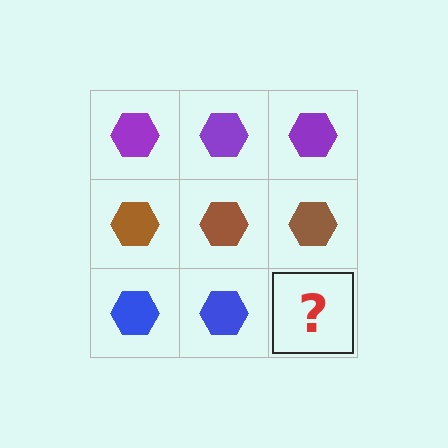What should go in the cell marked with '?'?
The missing cell should contain a blue hexagon.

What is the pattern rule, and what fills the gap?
The rule is that each row has a consistent color. The gap should be filled with a blue hexagon.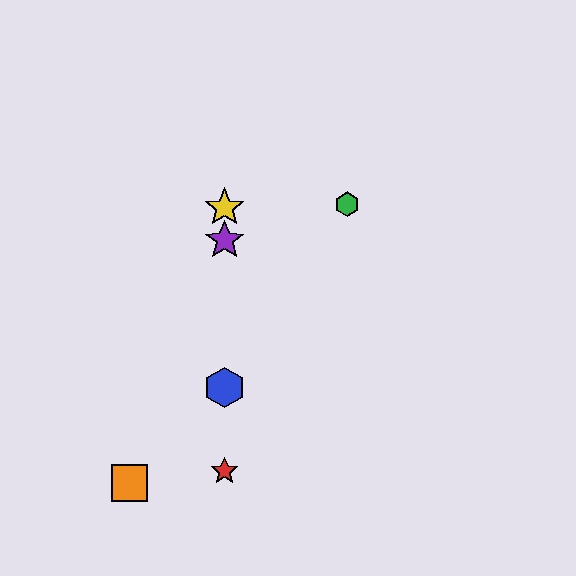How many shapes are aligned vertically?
4 shapes (the red star, the blue hexagon, the yellow star, the purple star) are aligned vertically.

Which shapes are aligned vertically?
The red star, the blue hexagon, the yellow star, the purple star are aligned vertically.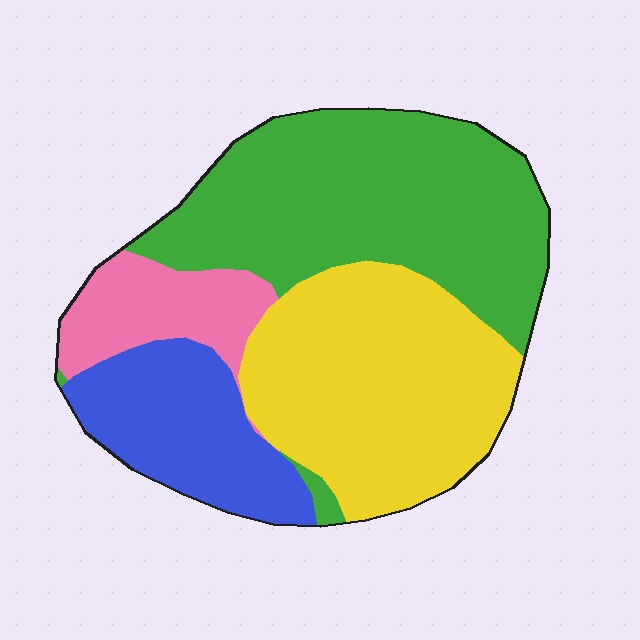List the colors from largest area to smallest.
From largest to smallest: green, yellow, blue, pink.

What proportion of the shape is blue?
Blue takes up between a sixth and a third of the shape.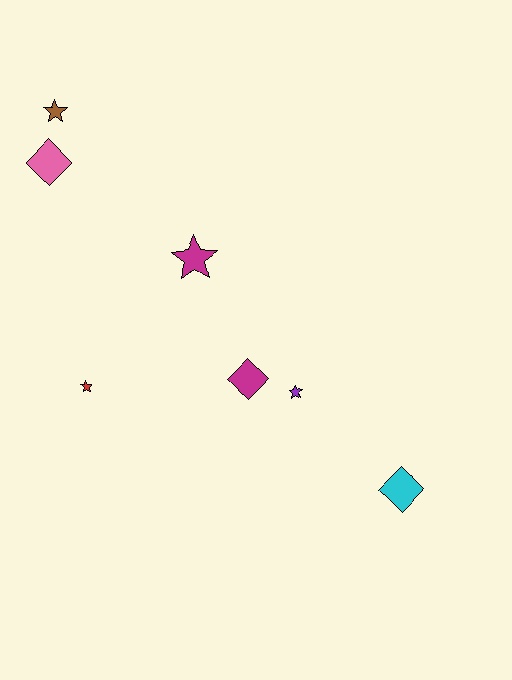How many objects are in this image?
There are 7 objects.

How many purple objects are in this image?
There is 1 purple object.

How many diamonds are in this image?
There are 3 diamonds.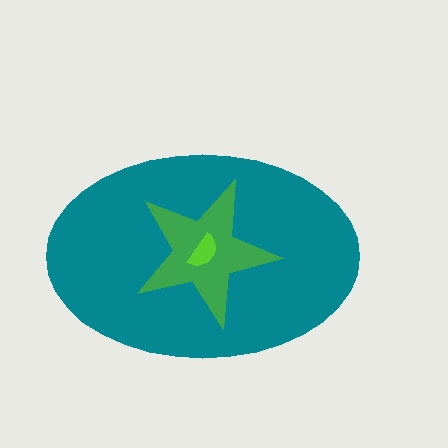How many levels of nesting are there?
3.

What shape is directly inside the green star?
The lime semicircle.